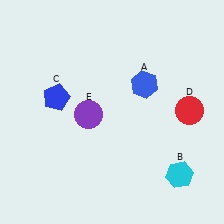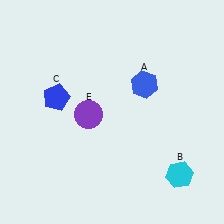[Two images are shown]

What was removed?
The red circle (D) was removed in Image 2.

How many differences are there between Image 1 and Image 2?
There is 1 difference between the two images.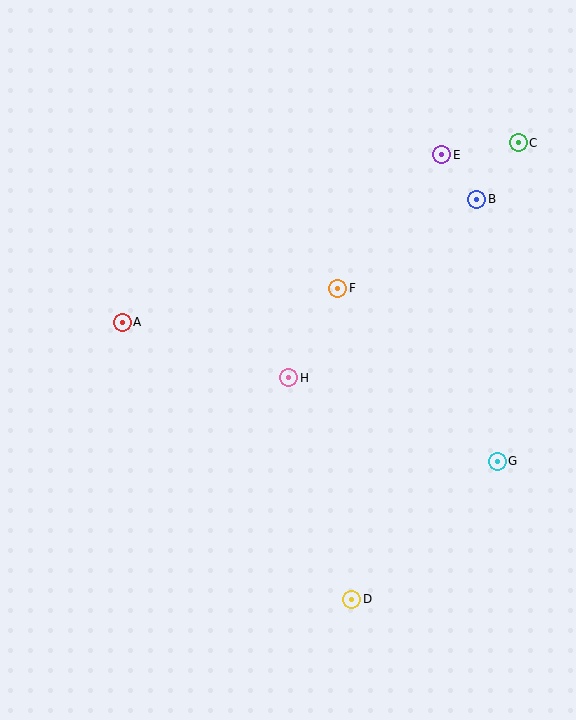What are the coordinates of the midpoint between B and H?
The midpoint between B and H is at (383, 288).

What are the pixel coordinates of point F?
Point F is at (338, 288).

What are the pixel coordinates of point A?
Point A is at (122, 322).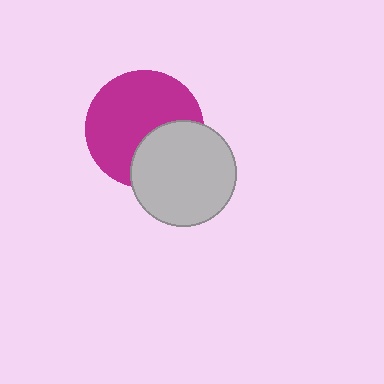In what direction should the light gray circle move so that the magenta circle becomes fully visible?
The light gray circle should move toward the lower-right. That is the shortest direction to clear the overlap and leave the magenta circle fully visible.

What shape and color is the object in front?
The object in front is a light gray circle.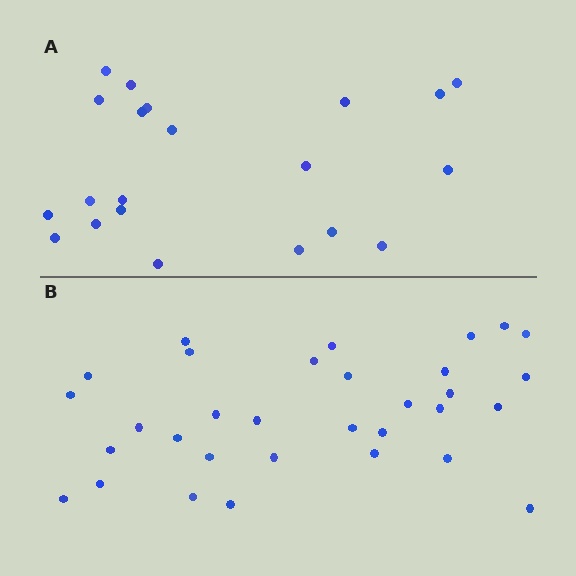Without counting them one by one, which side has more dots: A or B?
Region B (the bottom region) has more dots.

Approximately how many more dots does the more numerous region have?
Region B has roughly 12 or so more dots than region A.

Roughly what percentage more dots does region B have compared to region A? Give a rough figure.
About 50% more.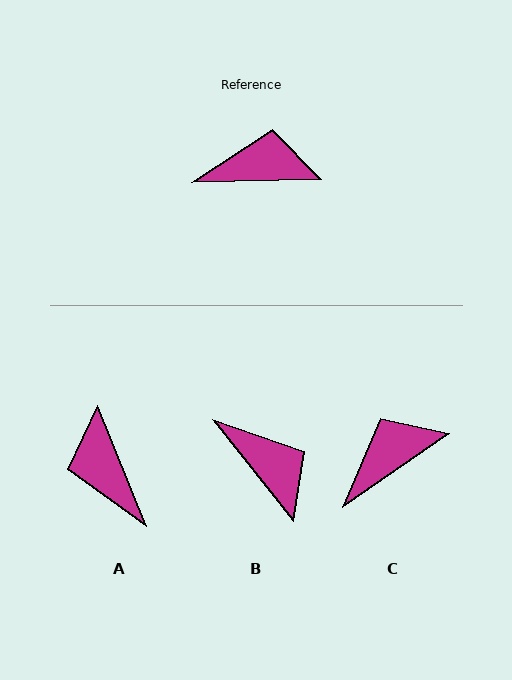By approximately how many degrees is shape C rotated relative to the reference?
Approximately 33 degrees counter-clockwise.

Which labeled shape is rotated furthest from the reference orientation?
A, about 111 degrees away.